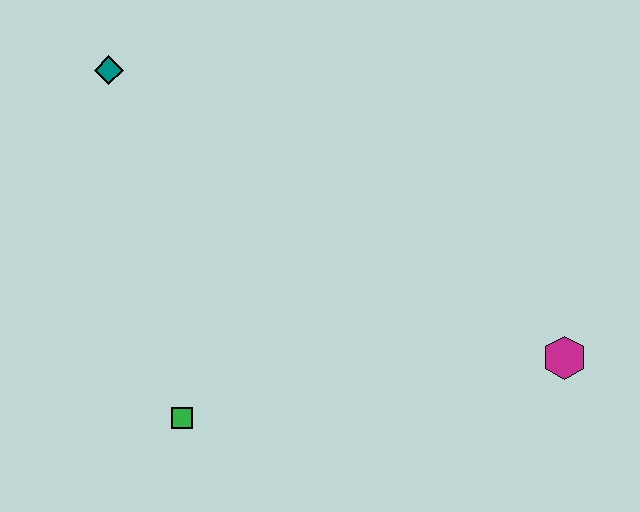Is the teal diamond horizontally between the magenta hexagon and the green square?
No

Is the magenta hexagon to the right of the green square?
Yes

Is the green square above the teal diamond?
No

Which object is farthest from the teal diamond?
The magenta hexagon is farthest from the teal diamond.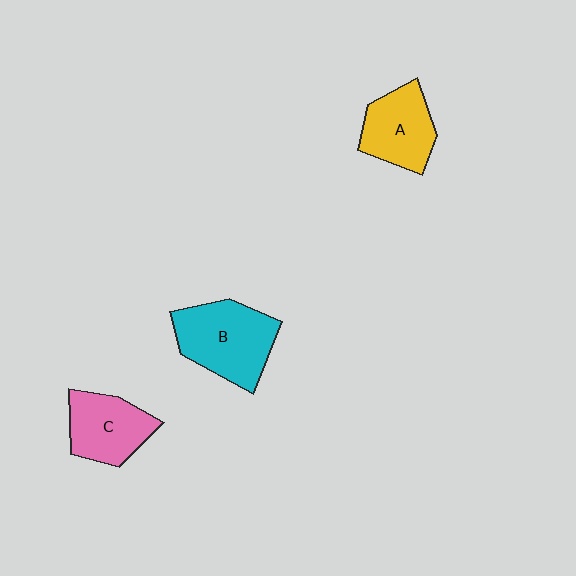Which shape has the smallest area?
Shape A (yellow).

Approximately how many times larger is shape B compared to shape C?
Approximately 1.3 times.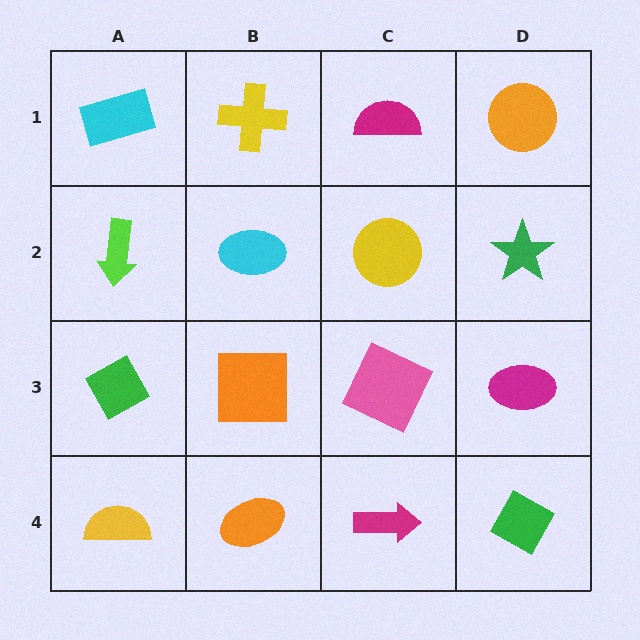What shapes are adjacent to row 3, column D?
A green star (row 2, column D), a green diamond (row 4, column D), a pink square (row 3, column C).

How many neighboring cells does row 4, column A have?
2.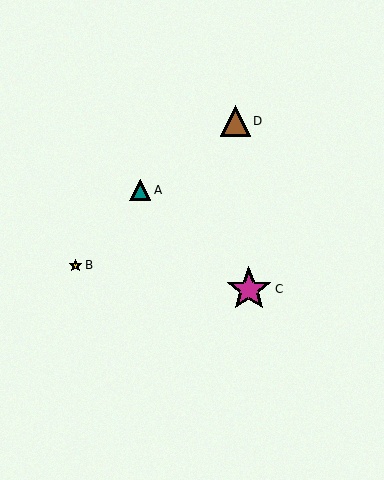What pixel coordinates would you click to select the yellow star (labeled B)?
Click at (76, 265) to select the yellow star B.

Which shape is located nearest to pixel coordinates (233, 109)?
The brown triangle (labeled D) at (235, 121) is nearest to that location.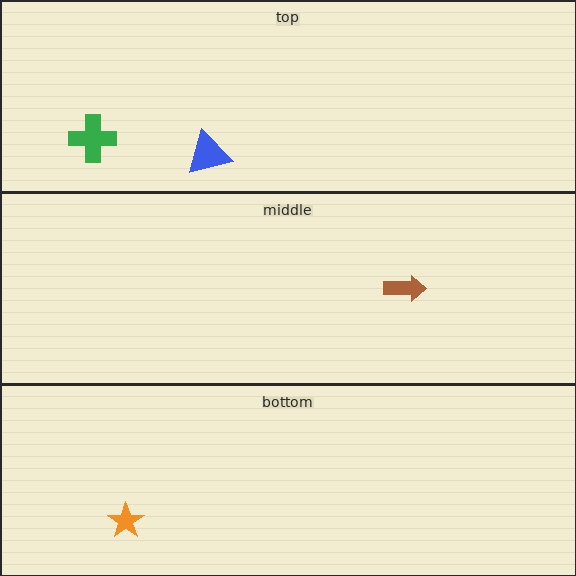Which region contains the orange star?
The bottom region.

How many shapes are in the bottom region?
1.